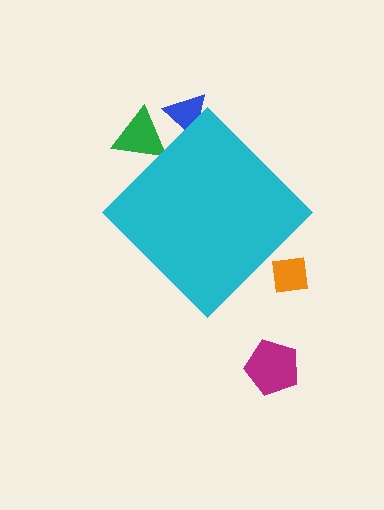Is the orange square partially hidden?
Yes, the orange square is partially hidden behind the cyan diamond.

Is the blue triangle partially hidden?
Yes, the blue triangle is partially hidden behind the cyan diamond.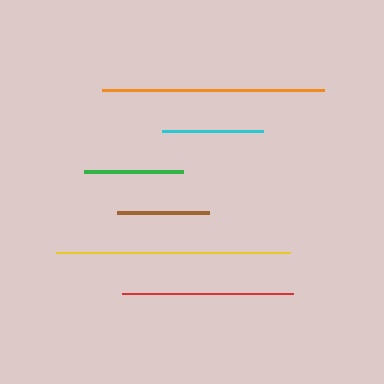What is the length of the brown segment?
The brown segment is approximately 93 pixels long.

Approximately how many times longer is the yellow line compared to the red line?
The yellow line is approximately 1.4 times the length of the red line.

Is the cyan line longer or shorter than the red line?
The red line is longer than the cyan line.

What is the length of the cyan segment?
The cyan segment is approximately 101 pixels long.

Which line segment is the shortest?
The brown line is the shortest at approximately 93 pixels.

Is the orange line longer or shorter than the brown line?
The orange line is longer than the brown line.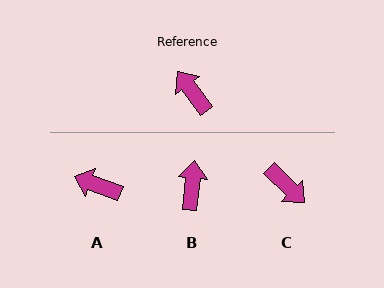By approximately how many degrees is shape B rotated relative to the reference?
Approximately 43 degrees clockwise.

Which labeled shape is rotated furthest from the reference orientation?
C, about 172 degrees away.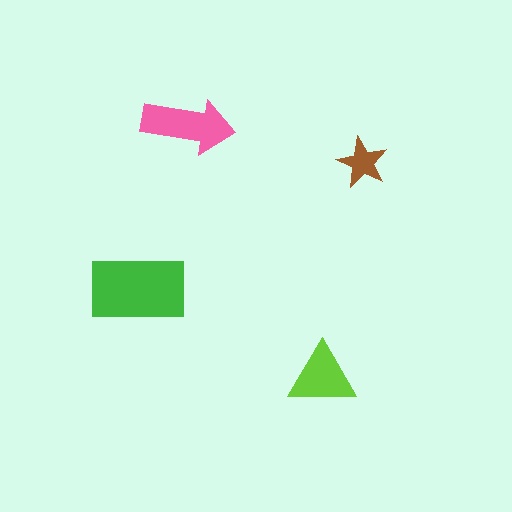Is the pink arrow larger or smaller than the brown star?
Larger.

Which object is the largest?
The green rectangle.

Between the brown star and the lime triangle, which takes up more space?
The lime triangle.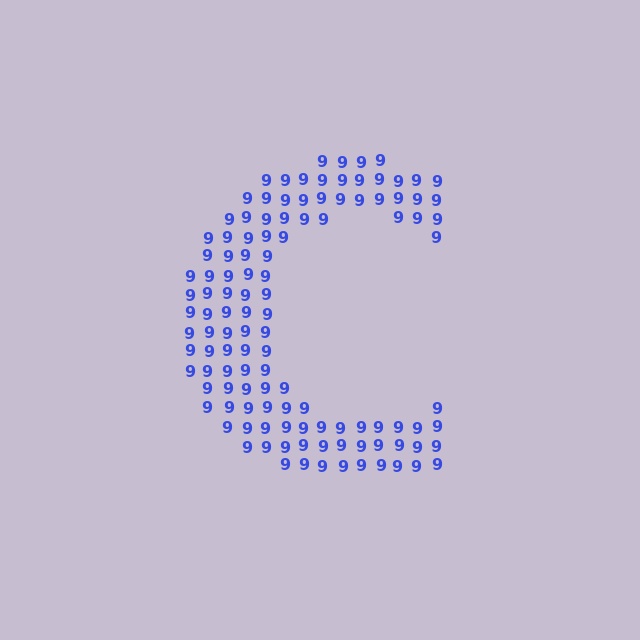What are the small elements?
The small elements are digit 9's.